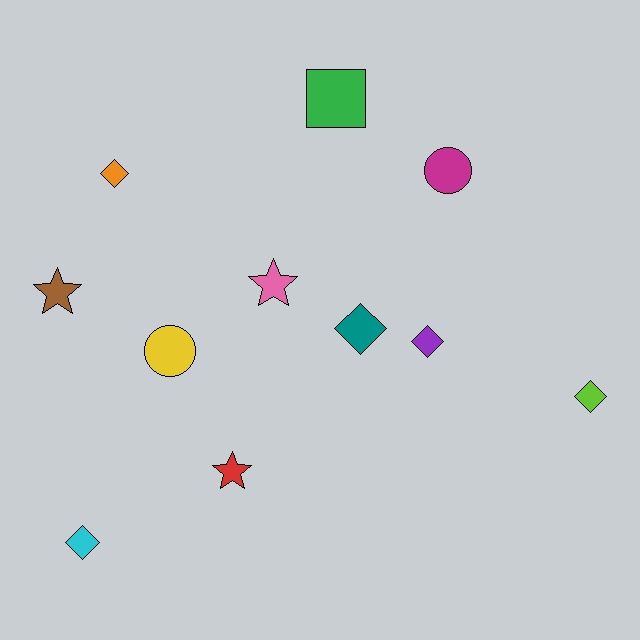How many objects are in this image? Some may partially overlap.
There are 11 objects.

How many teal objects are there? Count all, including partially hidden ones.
There is 1 teal object.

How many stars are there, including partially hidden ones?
There are 3 stars.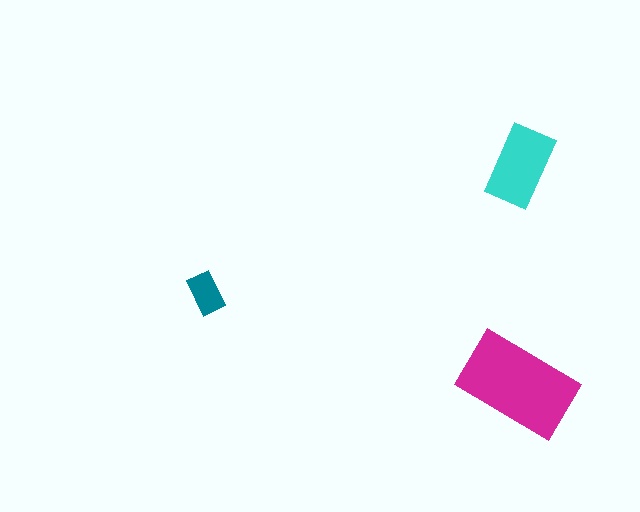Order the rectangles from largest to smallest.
the magenta one, the cyan one, the teal one.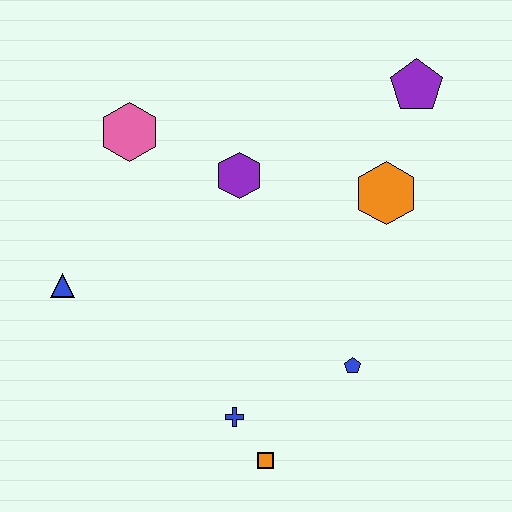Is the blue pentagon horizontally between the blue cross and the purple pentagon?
Yes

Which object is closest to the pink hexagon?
The purple hexagon is closest to the pink hexagon.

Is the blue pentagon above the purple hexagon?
No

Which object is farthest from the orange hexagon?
The blue triangle is farthest from the orange hexagon.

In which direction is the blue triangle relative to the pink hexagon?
The blue triangle is below the pink hexagon.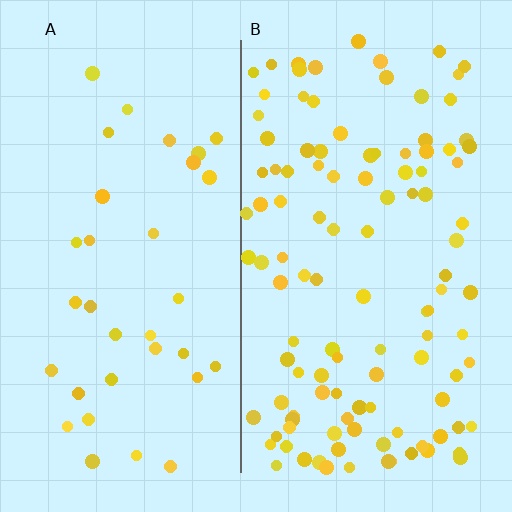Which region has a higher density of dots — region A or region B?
B (the right).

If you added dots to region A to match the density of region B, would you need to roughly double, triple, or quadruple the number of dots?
Approximately triple.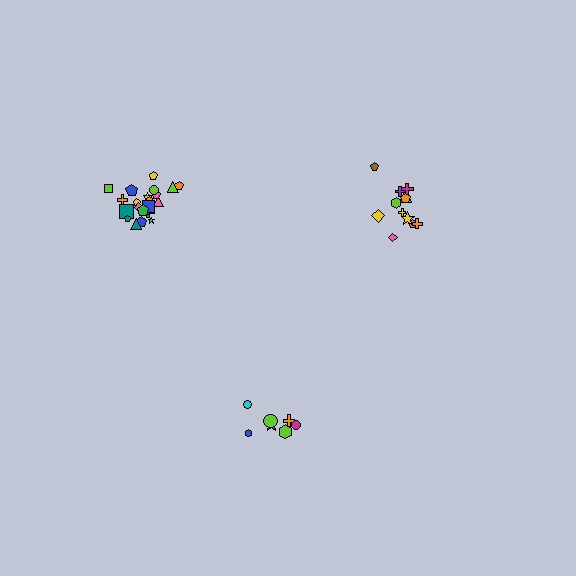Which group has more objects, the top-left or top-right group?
The top-left group.